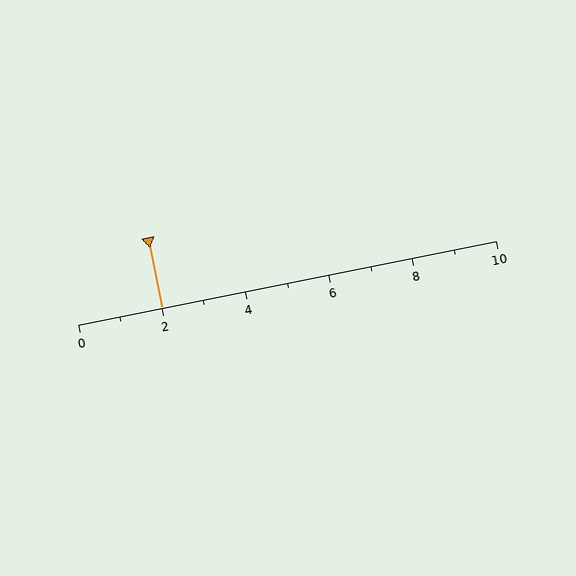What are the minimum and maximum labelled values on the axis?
The axis runs from 0 to 10.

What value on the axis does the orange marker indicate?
The marker indicates approximately 2.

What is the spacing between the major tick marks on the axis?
The major ticks are spaced 2 apart.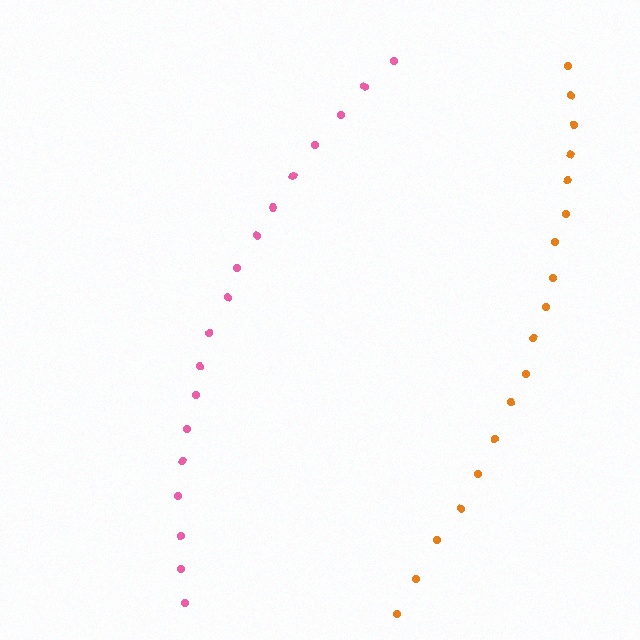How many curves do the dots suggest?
There are 2 distinct paths.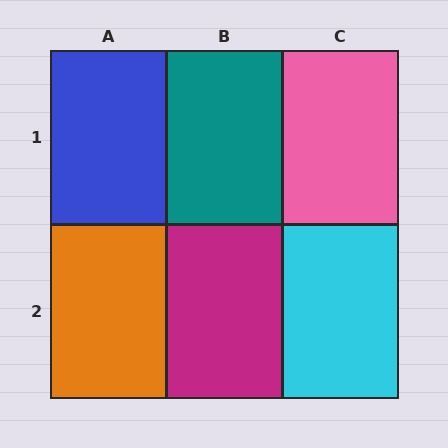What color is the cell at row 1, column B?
Teal.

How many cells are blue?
1 cell is blue.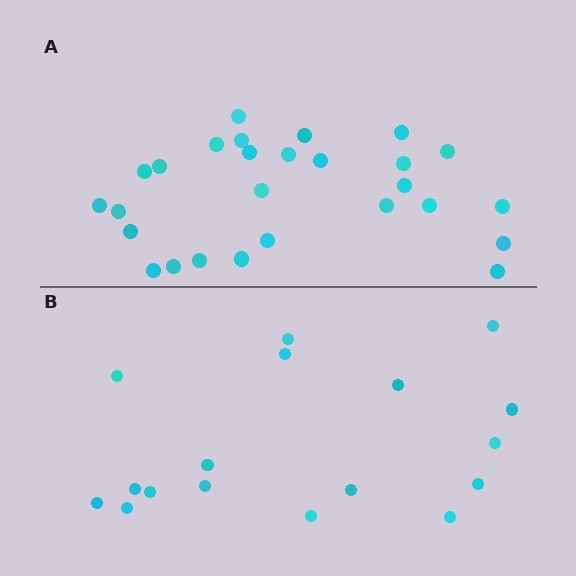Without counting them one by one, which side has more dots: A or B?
Region A (the top region) has more dots.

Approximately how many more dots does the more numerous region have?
Region A has roughly 10 or so more dots than region B.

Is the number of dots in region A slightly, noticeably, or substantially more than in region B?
Region A has substantially more. The ratio is roughly 1.6 to 1.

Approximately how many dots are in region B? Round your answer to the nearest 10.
About 20 dots. (The exact count is 17, which rounds to 20.)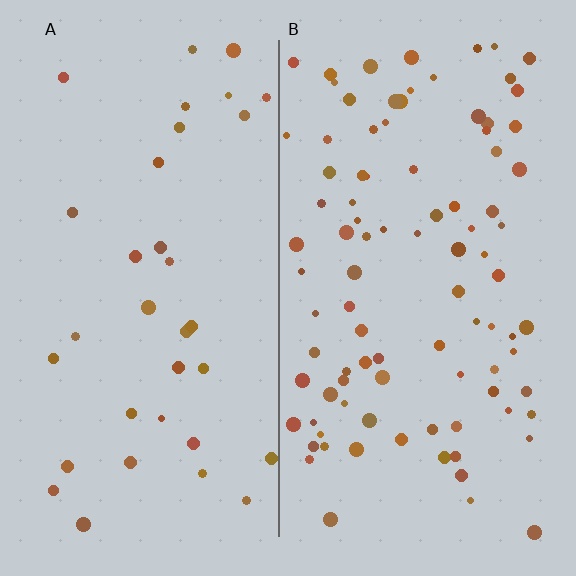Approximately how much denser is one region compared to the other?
Approximately 2.8× — region B over region A.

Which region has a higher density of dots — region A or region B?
B (the right).